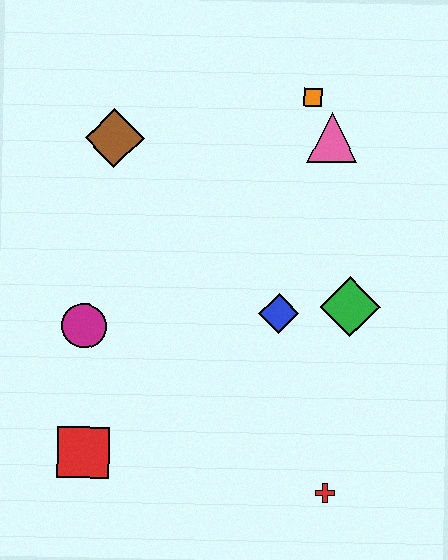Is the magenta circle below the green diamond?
Yes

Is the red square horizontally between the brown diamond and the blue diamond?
No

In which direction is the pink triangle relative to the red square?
The pink triangle is above the red square.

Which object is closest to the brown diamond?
The magenta circle is closest to the brown diamond.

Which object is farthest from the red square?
The orange square is farthest from the red square.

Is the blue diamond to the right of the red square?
Yes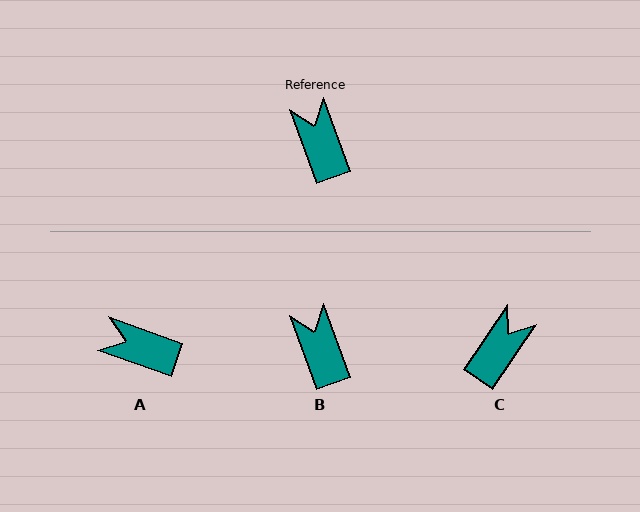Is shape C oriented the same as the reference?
No, it is off by about 54 degrees.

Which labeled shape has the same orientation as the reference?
B.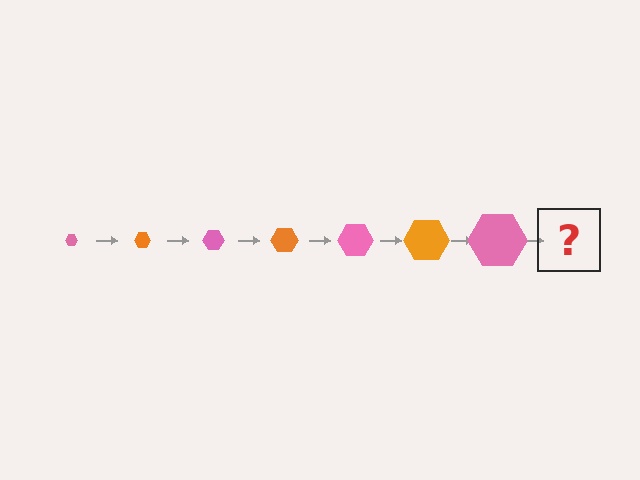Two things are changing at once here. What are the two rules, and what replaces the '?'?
The two rules are that the hexagon grows larger each step and the color cycles through pink and orange. The '?' should be an orange hexagon, larger than the previous one.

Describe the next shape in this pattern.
It should be an orange hexagon, larger than the previous one.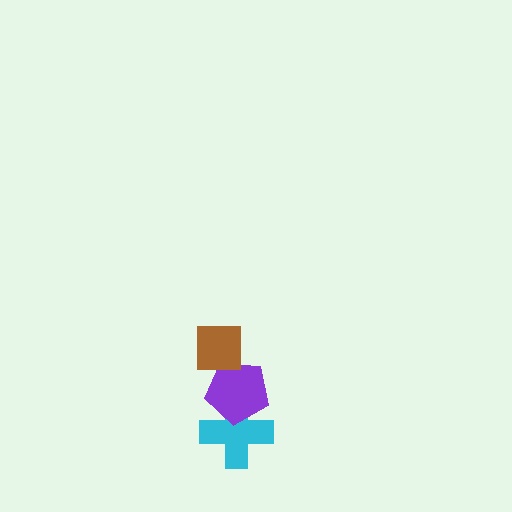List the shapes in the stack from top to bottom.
From top to bottom: the brown square, the purple pentagon, the cyan cross.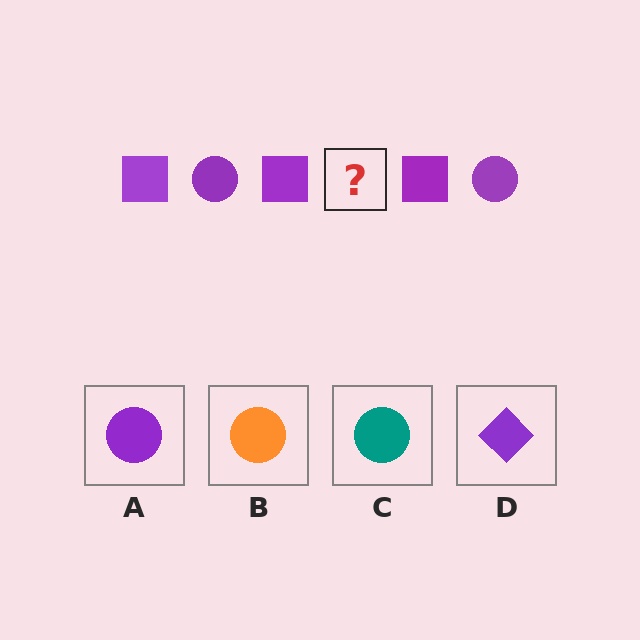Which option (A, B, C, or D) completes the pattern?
A.